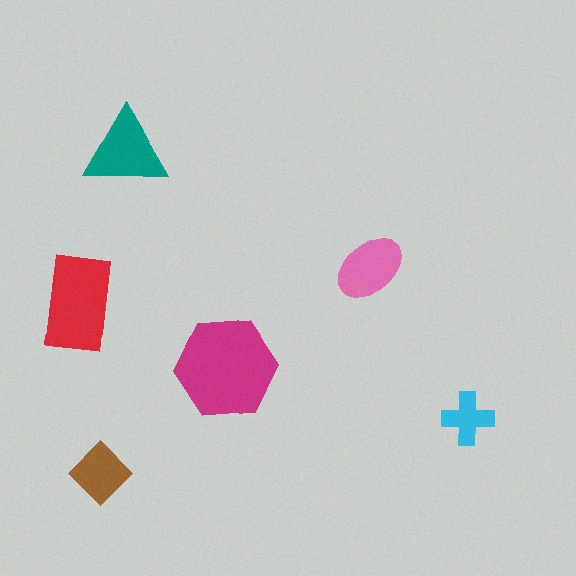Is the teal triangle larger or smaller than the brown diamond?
Larger.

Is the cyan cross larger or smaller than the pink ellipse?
Smaller.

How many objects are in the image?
There are 6 objects in the image.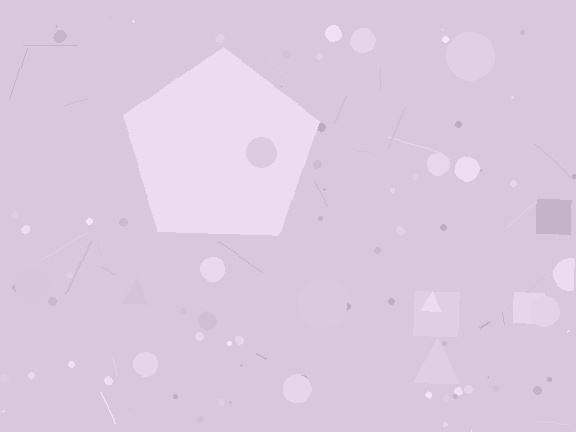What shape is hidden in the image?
A pentagon is hidden in the image.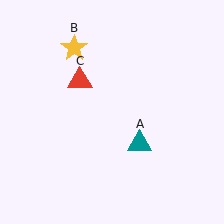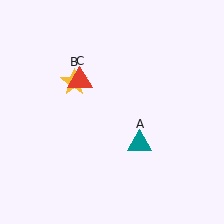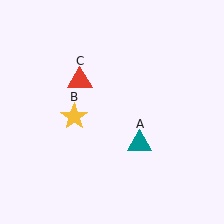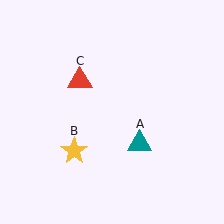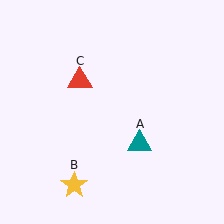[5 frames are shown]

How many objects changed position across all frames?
1 object changed position: yellow star (object B).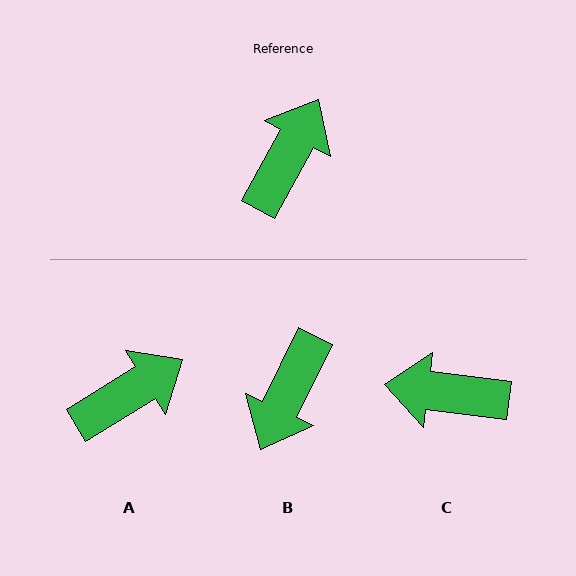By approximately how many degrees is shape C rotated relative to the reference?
Approximately 112 degrees counter-clockwise.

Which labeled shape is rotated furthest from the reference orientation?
B, about 177 degrees away.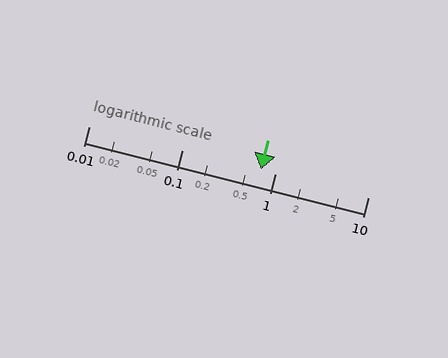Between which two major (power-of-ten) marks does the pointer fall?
The pointer is between 0.1 and 1.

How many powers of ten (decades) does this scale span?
The scale spans 3 decades, from 0.01 to 10.